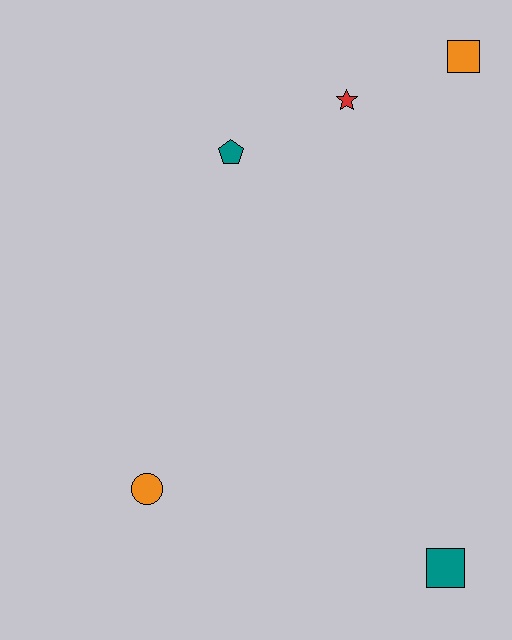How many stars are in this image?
There is 1 star.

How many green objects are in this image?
There are no green objects.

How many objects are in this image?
There are 5 objects.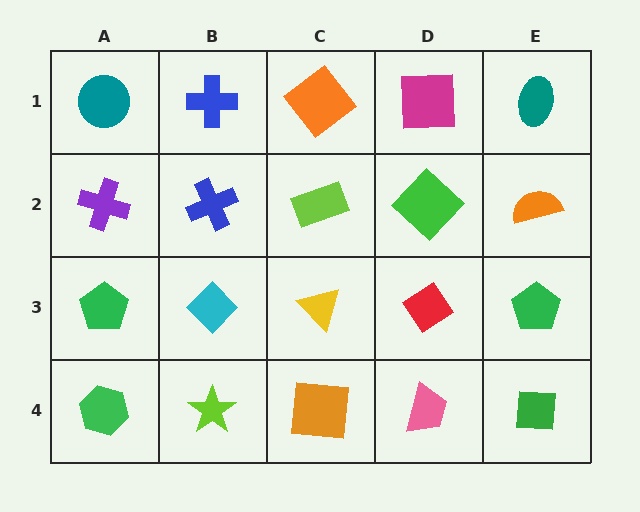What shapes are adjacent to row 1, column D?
A green diamond (row 2, column D), an orange diamond (row 1, column C), a teal ellipse (row 1, column E).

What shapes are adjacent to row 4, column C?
A yellow triangle (row 3, column C), a lime star (row 4, column B), a pink trapezoid (row 4, column D).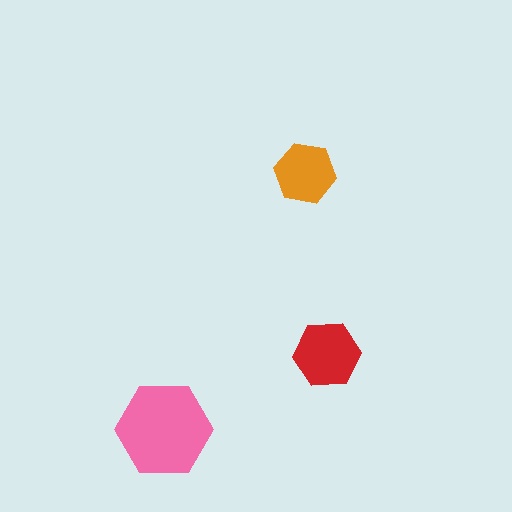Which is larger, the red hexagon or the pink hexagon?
The pink one.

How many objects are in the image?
There are 3 objects in the image.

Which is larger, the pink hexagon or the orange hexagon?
The pink one.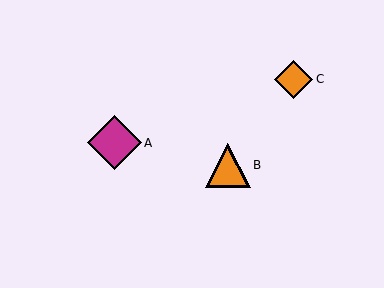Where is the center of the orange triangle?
The center of the orange triangle is at (228, 165).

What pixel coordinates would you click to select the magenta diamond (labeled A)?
Click at (114, 143) to select the magenta diamond A.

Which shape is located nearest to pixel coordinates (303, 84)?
The orange diamond (labeled C) at (294, 79) is nearest to that location.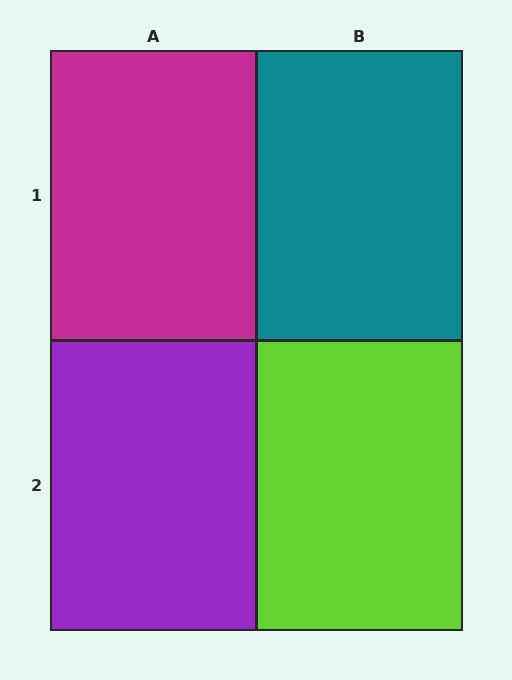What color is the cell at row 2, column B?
Lime.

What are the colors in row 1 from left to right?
Magenta, teal.